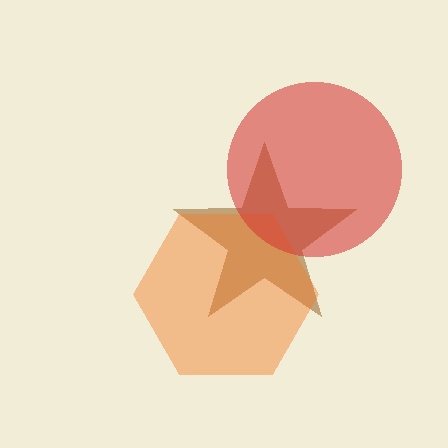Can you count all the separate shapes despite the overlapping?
Yes, there are 3 separate shapes.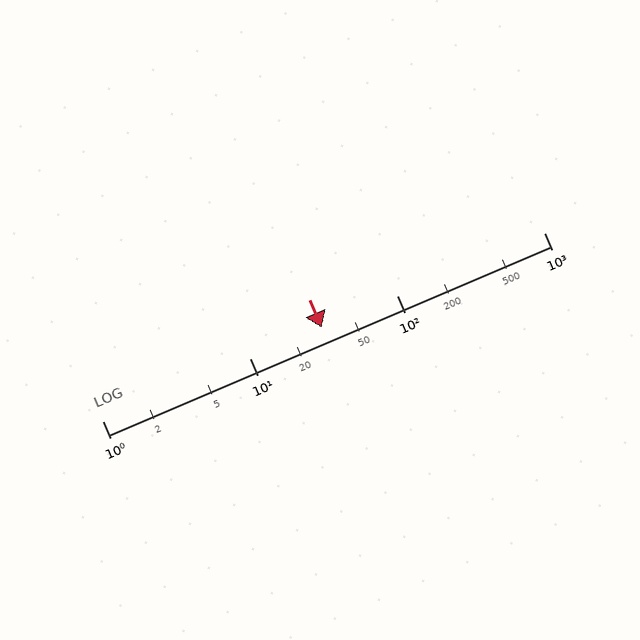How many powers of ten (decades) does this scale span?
The scale spans 3 decades, from 1 to 1000.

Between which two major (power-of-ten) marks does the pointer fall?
The pointer is between 10 and 100.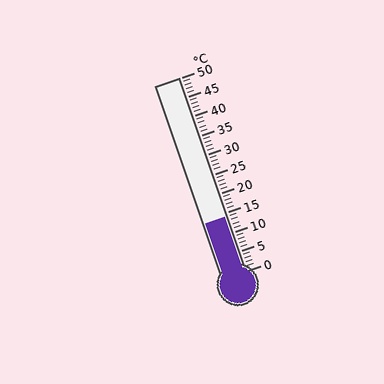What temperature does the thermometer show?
The thermometer shows approximately 14°C.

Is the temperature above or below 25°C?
The temperature is below 25°C.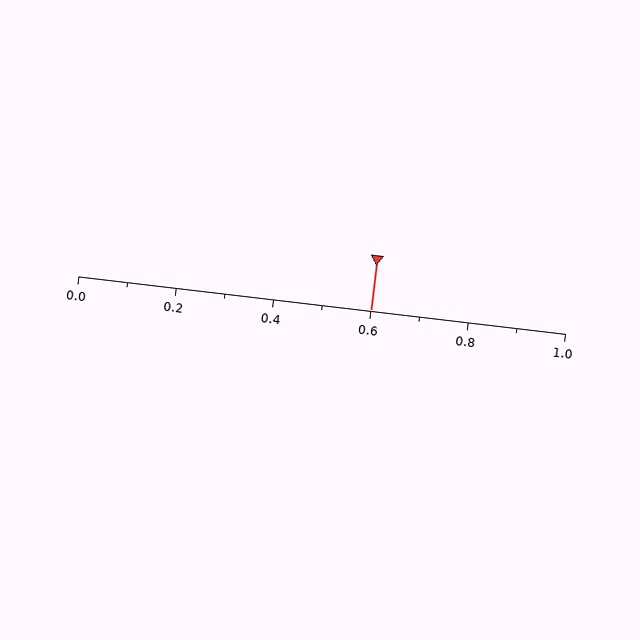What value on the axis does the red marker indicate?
The marker indicates approximately 0.6.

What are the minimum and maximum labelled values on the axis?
The axis runs from 0.0 to 1.0.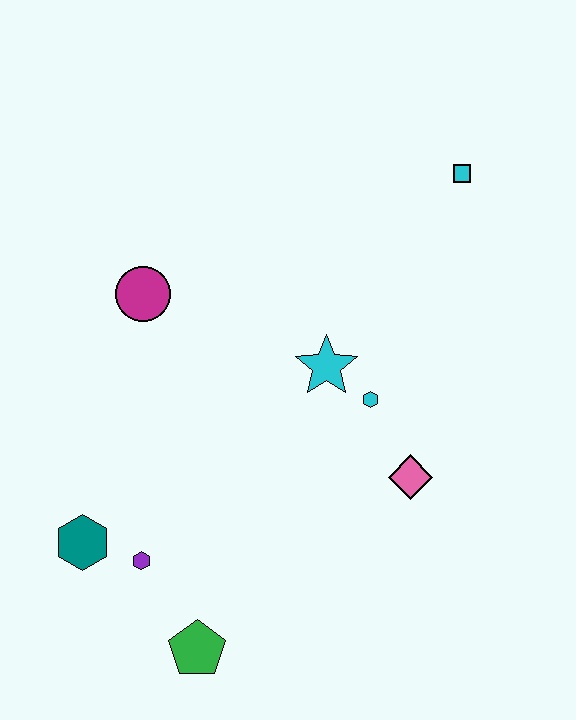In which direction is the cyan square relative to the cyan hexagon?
The cyan square is above the cyan hexagon.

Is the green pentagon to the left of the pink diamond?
Yes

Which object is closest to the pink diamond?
The cyan hexagon is closest to the pink diamond.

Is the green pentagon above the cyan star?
No